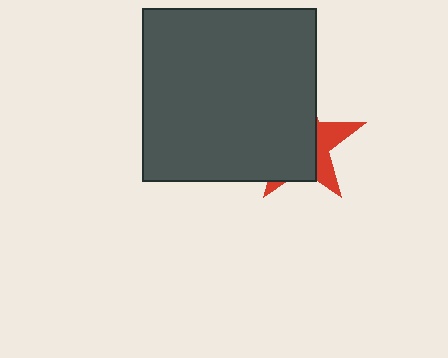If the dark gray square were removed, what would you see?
You would see the complete red star.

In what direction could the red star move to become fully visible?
The red star could move right. That would shift it out from behind the dark gray square entirely.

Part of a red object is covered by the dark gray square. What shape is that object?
It is a star.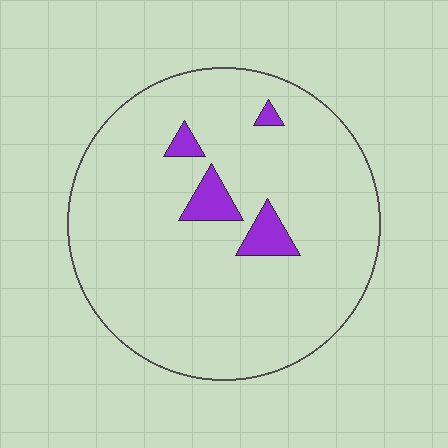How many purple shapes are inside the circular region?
4.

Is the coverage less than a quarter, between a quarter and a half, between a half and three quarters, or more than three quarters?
Less than a quarter.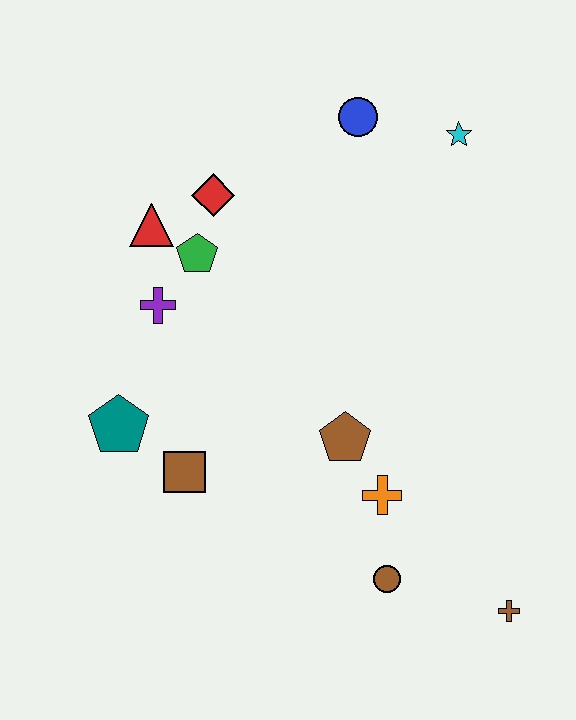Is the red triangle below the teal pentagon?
No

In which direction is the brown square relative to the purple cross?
The brown square is below the purple cross.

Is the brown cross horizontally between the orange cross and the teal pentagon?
No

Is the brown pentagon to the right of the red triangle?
Yes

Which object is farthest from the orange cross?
The blue circle is farthest from the orange cross.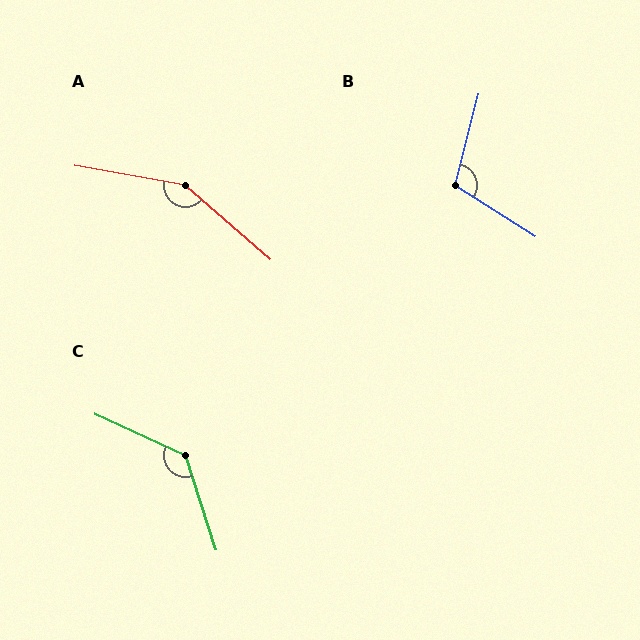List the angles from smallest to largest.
B (108°), C (133°), A (149°).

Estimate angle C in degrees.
Approximately 133 degrees.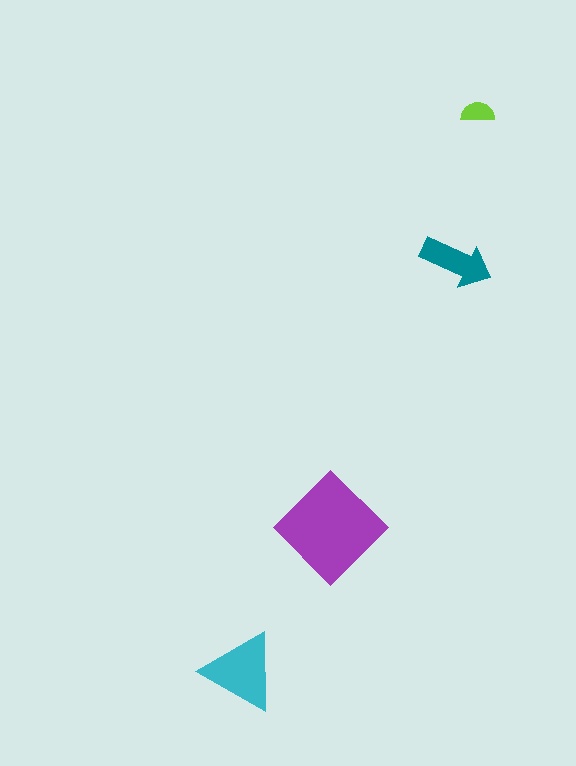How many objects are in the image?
There are 4 objects in the image.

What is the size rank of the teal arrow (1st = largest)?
3rd.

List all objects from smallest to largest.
The lime semicircle, the teal arrow, the cyan triangle, the purple diamond.